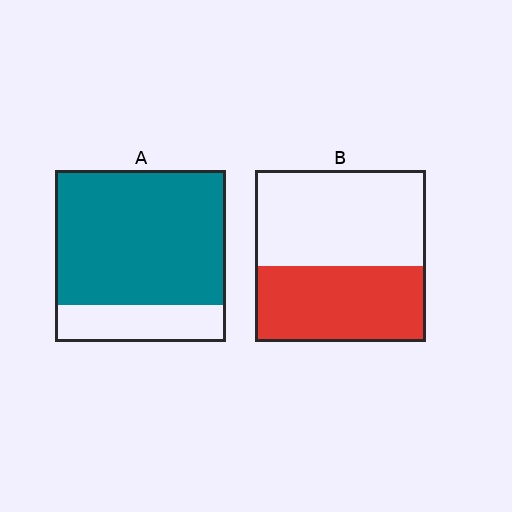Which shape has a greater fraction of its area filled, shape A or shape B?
Shape A.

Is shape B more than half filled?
No.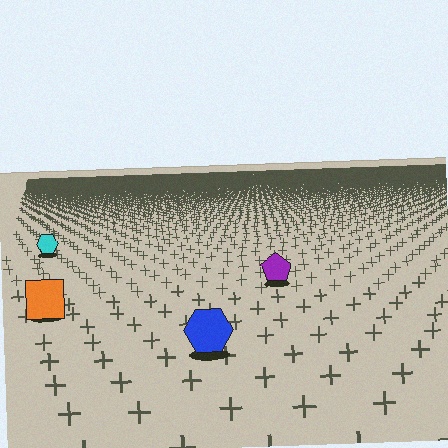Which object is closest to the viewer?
The blue hexagon is closest. The texture marks near it are larger and more spread out.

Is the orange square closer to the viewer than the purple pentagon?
Yes. The orange square is closer — you can tell from the texture gradient: the ground texture is coarser near it.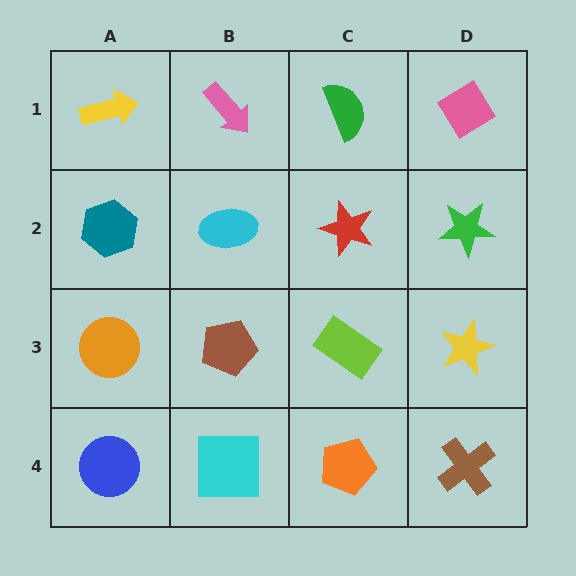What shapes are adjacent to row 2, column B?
A pink arrow (row 1, column B), a brown pentagon (row 3, column B), a teal hexagon (row 2, column A), a red star (row 2, column C).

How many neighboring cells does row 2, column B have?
4.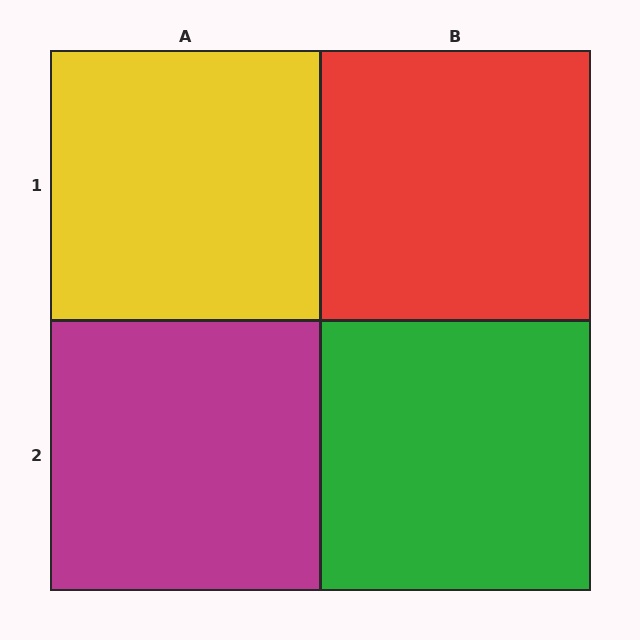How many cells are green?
1 cell is green.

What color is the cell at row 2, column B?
Green.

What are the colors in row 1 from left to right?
Yellow, red.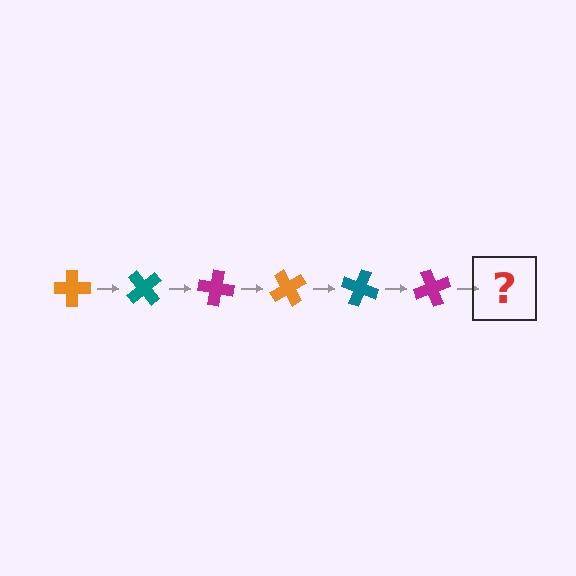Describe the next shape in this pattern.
It should be an orange cross, rotated 300 degrees from the start.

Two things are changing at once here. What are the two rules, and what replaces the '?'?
The two rules are that it rotates 50 degrees each step and the color cycles through orange, teal, and magenta. The '?' should be an orange cross, rotated 300 degrees from the start.